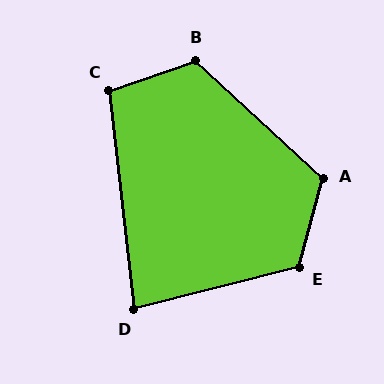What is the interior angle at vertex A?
Approximately 118 degrees (obtuse).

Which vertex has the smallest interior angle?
D, at approximately 82 degrees.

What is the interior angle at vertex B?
Approximately 118 degrees (obtuse).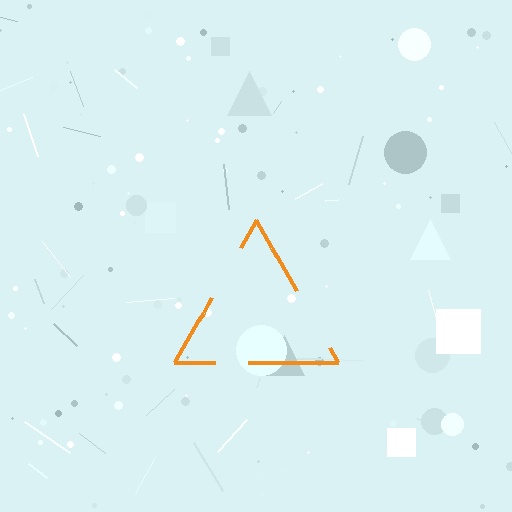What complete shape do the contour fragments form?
The contour fragments form a triangle.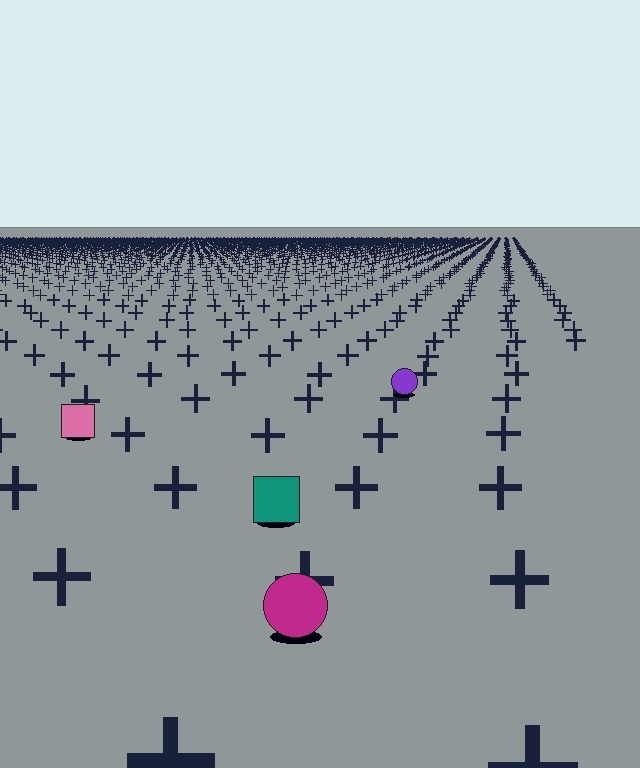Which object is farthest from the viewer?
The purple circle is farthest from the viewer. It appears smaller and the ground texture around it is denser.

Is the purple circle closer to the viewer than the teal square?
No. The teal square is closer — you can tell from the texture gradient: the ground texture is coarser near it.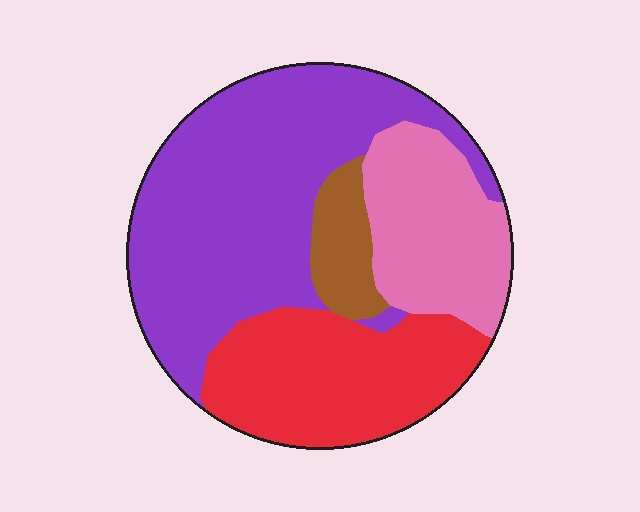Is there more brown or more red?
Red.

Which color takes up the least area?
Brown, at roughly 5%.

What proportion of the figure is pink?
Pink covers 20% of the figure.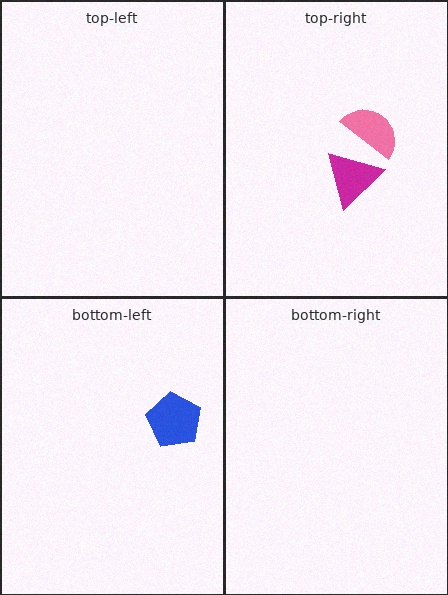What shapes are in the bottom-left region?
The blue pentagon.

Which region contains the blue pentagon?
The bottom-left region.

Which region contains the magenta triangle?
The top-right region.